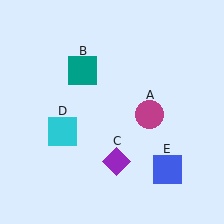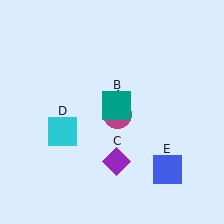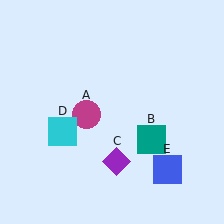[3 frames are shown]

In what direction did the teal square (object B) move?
The teal square (object B) moved down and to the right.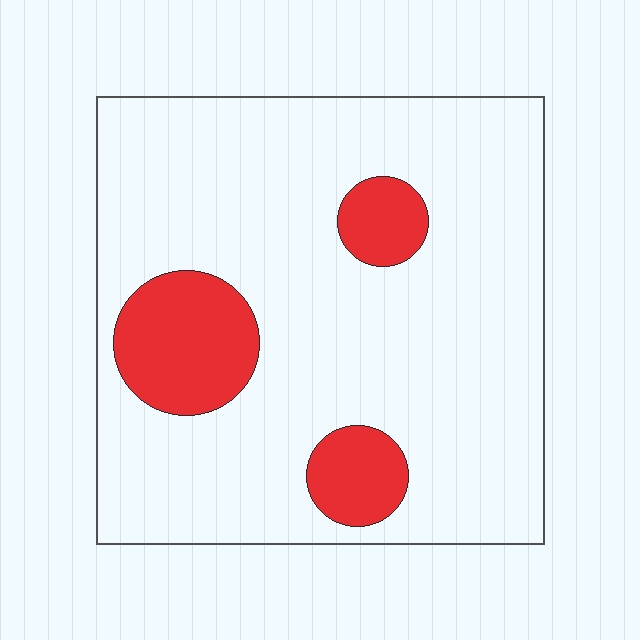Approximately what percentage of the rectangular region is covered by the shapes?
Approximately 15%.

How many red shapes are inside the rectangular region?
3.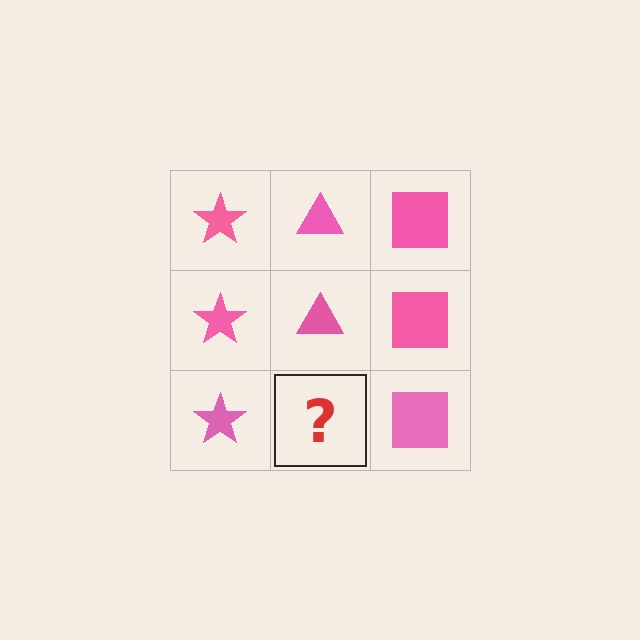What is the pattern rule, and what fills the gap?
The rule is that each column has a consistent shape. The gap should be filled with a pink triangle.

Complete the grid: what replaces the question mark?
The question mark should be replaced with a pink triangle.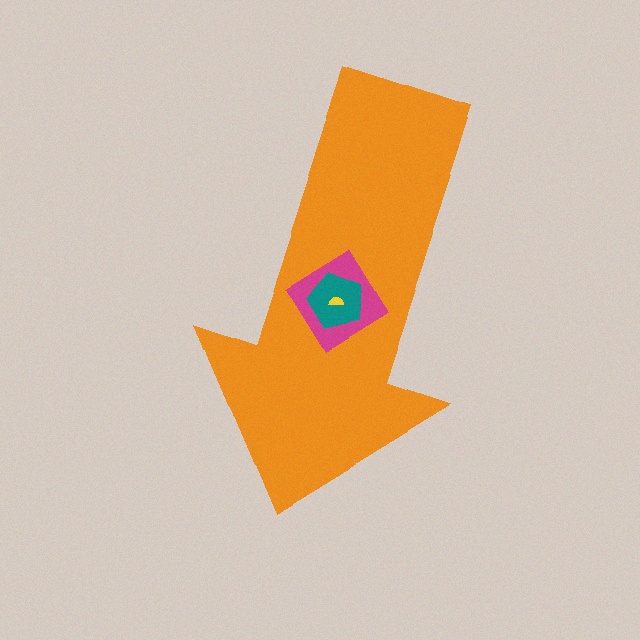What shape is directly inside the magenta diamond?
The teal pentagon.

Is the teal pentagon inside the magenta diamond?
Yes.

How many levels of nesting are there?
4.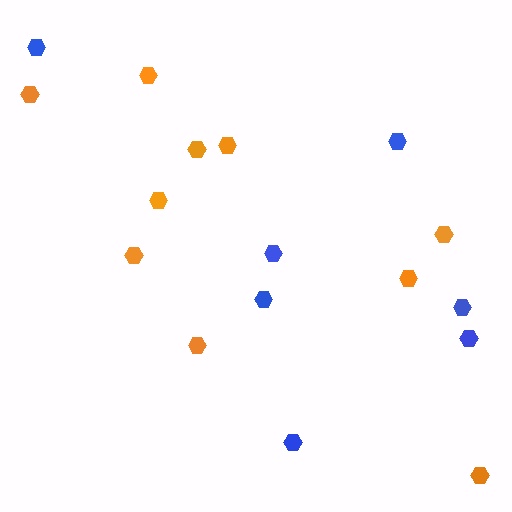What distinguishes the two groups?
There are 2 groups: one group of blue hexagons (7) and one group of orange hexagons (10).